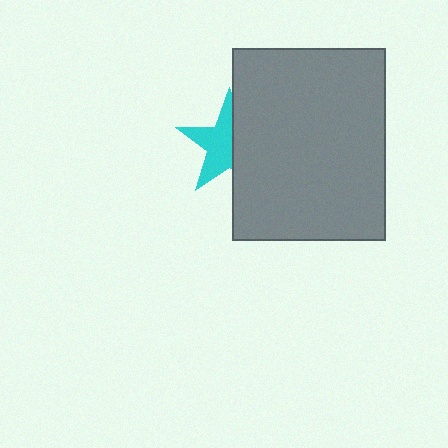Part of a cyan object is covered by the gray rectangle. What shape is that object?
It is a star.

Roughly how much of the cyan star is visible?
About half of it is visible (roughly 55%).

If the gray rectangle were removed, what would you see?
You would see the complete cyan star.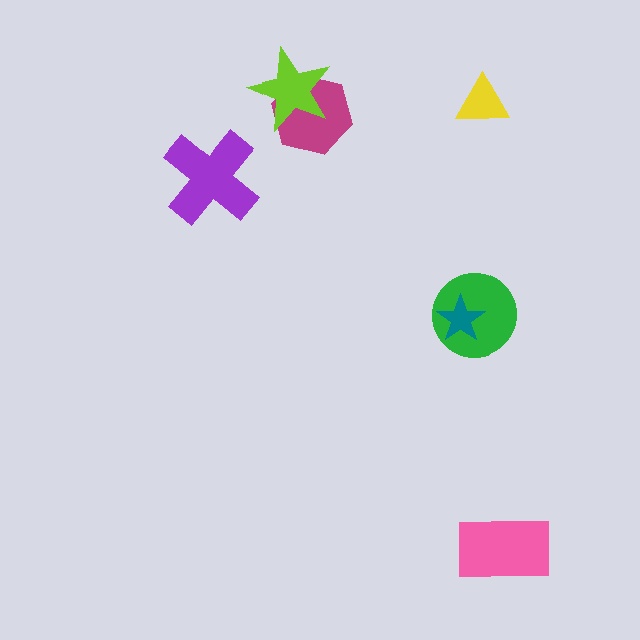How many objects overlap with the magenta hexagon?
1 object overlaps with the magenta hexagon.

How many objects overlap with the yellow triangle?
0 objects overlap with the yellow triangle.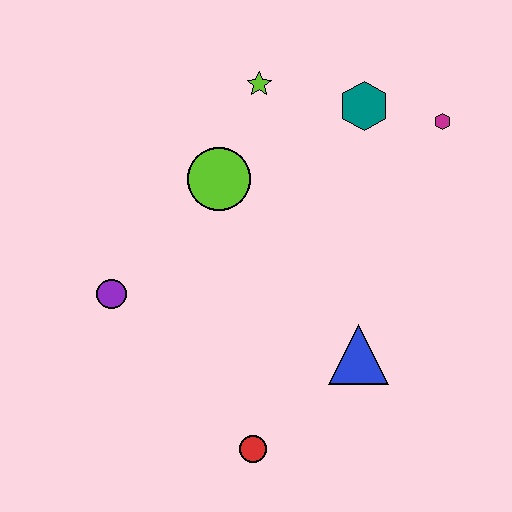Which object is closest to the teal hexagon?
The magenta hexagon is closest to the teal hexagon.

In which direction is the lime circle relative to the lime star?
The lime circle is below the lime star.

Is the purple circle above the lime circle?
No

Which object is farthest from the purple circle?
The magenta hexagon is farthest from the purple circle.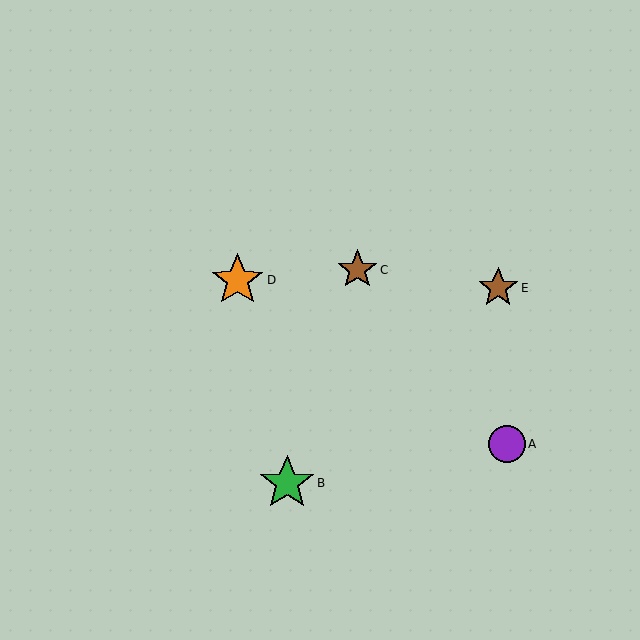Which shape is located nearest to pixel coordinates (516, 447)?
The purple circle (labeled A) at (507, 444) is nearest to that location.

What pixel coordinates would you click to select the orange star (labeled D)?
Click at (238, 280) to select the orange star D.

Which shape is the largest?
The green star (labeled B) is the largest.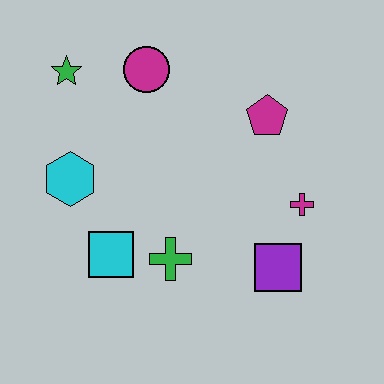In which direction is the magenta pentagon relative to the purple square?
The magenta pentagon is above the purple square.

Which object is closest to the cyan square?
The green cross is closest to the cyan square.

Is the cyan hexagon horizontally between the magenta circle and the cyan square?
No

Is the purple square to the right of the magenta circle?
Yes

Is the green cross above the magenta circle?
No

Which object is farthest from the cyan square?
The magenta pentagon is farthest from the cyan square.